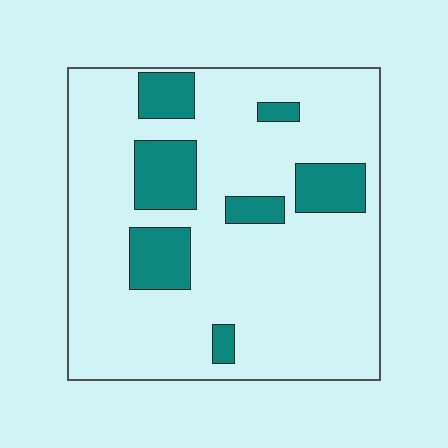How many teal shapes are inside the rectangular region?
7.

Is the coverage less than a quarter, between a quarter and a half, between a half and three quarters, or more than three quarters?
Less than a quarter.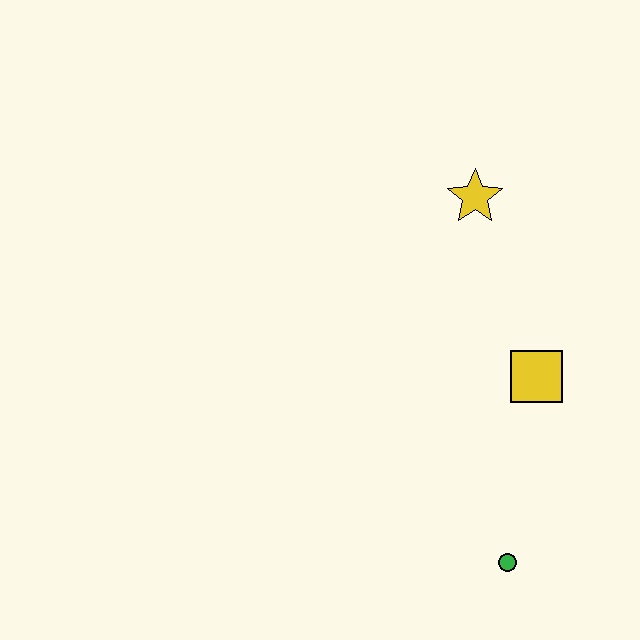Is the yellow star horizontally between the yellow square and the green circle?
No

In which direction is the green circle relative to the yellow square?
The green circle is below the yellow square.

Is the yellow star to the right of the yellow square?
No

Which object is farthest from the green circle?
The yellow star is farthest from the green circle.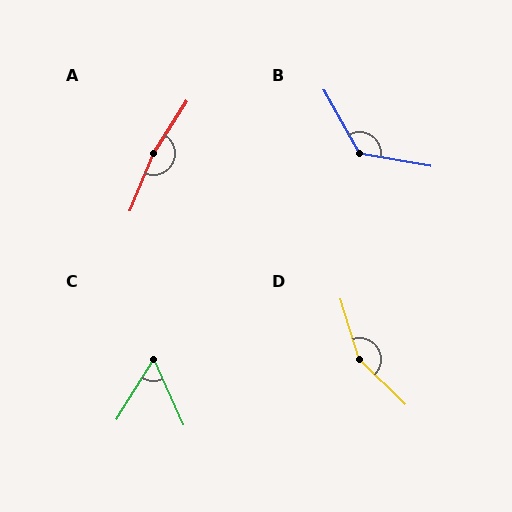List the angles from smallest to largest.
C (56°), B (129°), D (151°), A (170°).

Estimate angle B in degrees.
Approximately 129 degrees.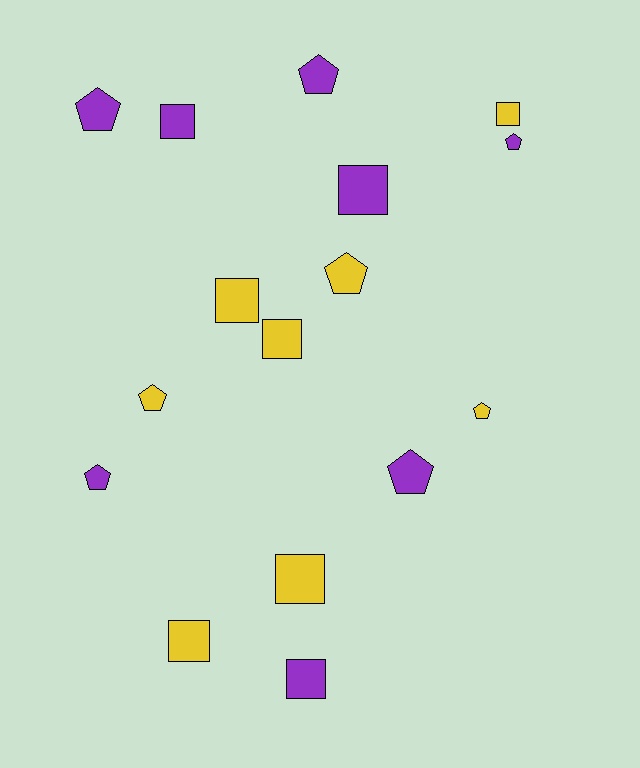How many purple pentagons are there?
There are 5 purple pentagons.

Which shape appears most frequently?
Square, with 8 objects.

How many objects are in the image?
There are 16 objects.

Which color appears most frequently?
Purple, with 8 objects.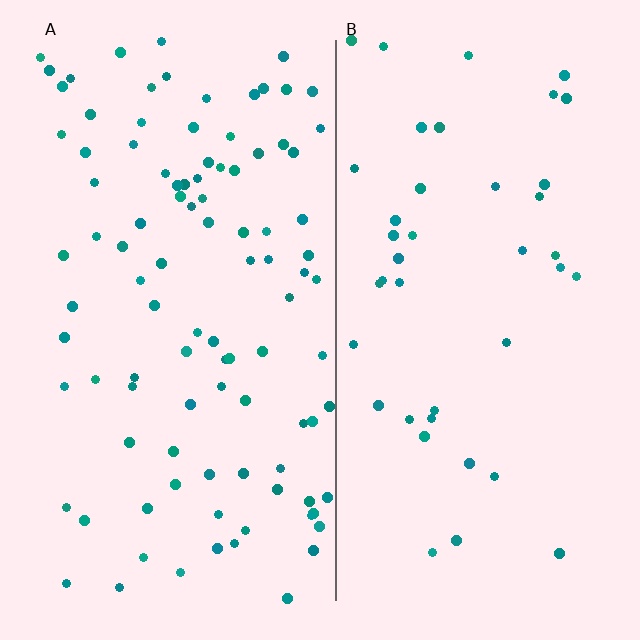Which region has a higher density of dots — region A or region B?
A (the left).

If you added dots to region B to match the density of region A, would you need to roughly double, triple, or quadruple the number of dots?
Approximately double.